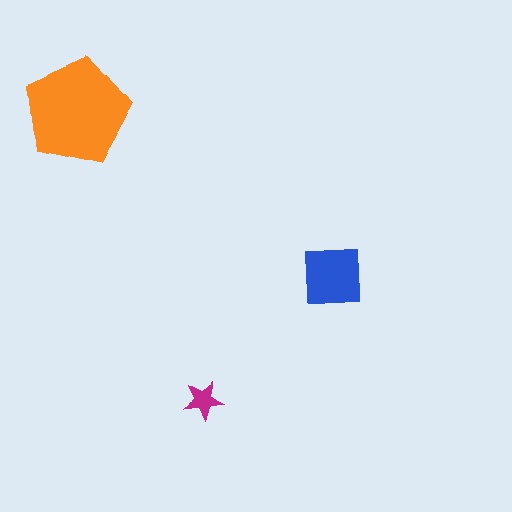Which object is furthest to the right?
The blue square is rightmost.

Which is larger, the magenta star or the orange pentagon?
The orange pentagon.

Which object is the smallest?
The magenta star.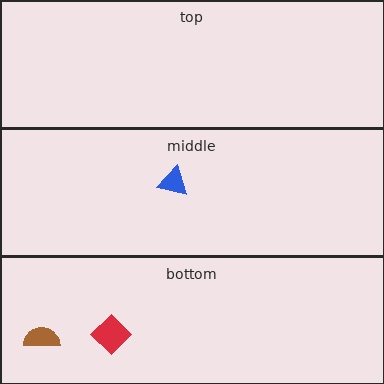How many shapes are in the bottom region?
2.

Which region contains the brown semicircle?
The bottom region.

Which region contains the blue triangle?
The middle region.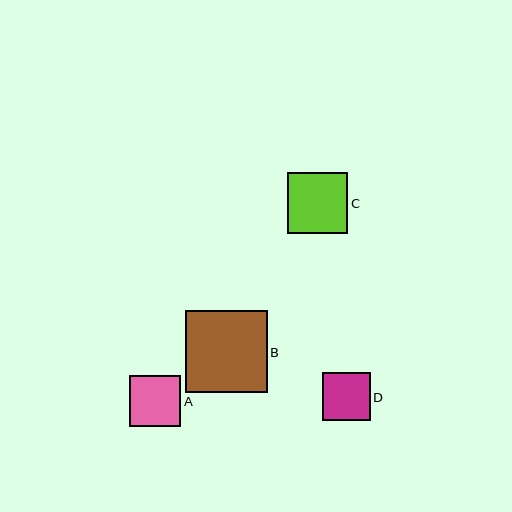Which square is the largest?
Square B is the largest with a size of approximately 82 pixels.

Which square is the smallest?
Square D is the smallest with a size of approximately 48 pixels.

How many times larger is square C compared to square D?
Square C is approximately 1.3 times the size of square D.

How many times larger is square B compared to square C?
Square B is approximately 1.4 times the size of square C.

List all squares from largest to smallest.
From largest to smallest: B, C, A, D.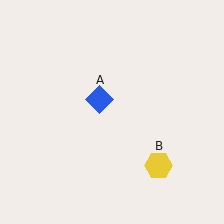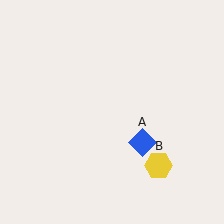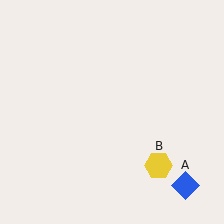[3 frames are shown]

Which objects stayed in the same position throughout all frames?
Yellow hexagon (object B) remained stationary.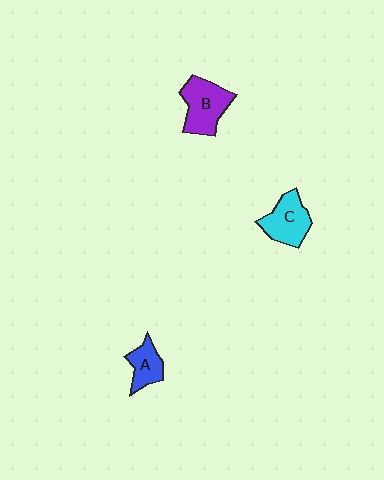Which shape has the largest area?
Shape B (purple).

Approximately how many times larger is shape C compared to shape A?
Approximately 1.4 times.